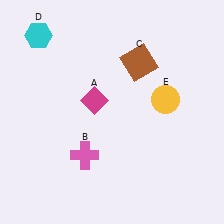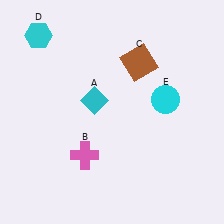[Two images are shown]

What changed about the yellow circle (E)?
In Image 1, E is yellow. In Image 2, it changed to cyan.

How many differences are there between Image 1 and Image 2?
There are 2 differences between the two images.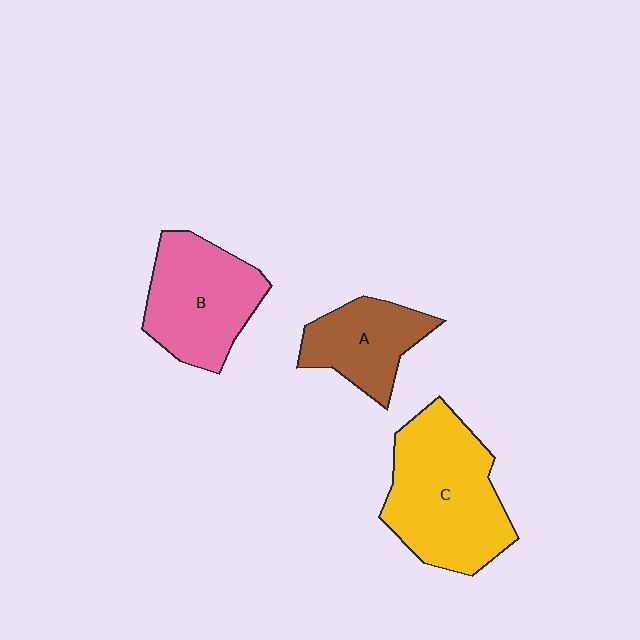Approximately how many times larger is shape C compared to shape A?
Approximately 1.8 times.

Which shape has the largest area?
Shape C (yellow).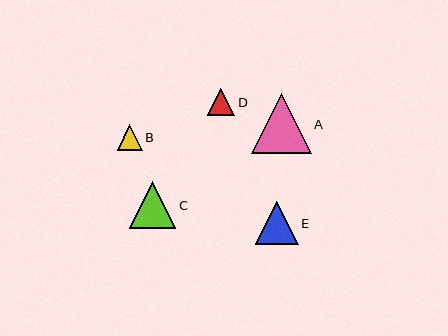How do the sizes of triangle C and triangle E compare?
Triangle C and triangle E are approximately the same size.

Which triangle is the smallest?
Triangle B is the smallest with a size of approximately 25 pixels.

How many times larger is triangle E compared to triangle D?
Triangle E is approximately 1.6 times the size of triangle D.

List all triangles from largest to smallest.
From largest to smallest: A, C, E, D, B.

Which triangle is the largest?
Triangle A is the largest with a size of approximately 60 pixels.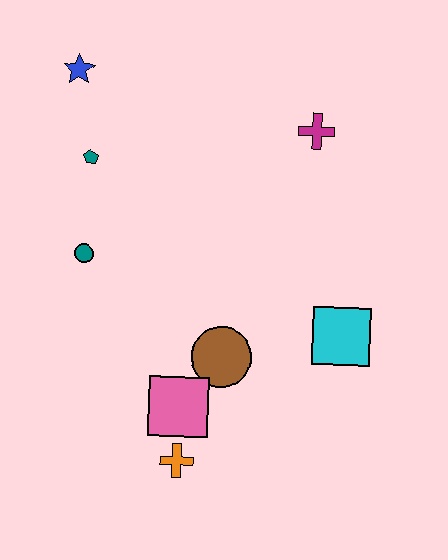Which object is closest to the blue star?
The teal pentagon is closest to the blue star.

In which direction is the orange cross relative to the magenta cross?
The orange cross is below the magenta cross.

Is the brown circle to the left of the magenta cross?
Yes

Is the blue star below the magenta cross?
No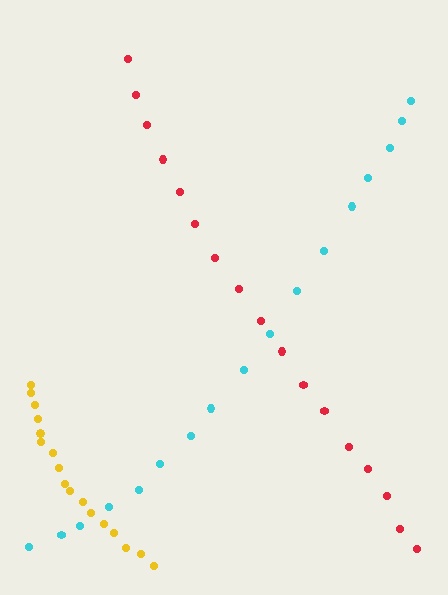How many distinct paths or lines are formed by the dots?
There are 3 distinct paths.